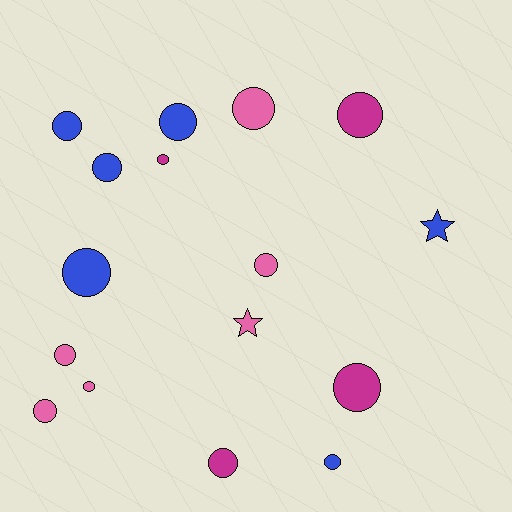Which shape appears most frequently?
Circle, with 14 objects.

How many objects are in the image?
There are 16 objects.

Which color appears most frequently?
Blue, with 6 objects.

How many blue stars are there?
There is 1 blue star.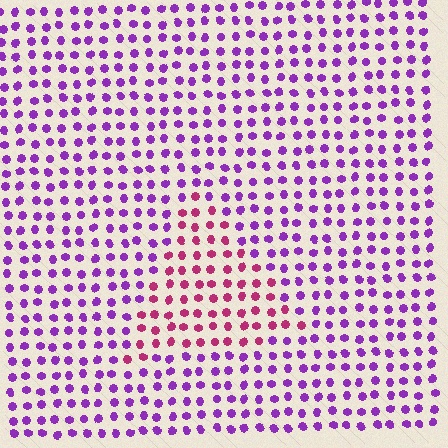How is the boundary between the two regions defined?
The boundary is defined purely by a slight shift in hue (about 47 degrees). Spacing, size, and orientation are identical on both sides.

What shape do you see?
I see a triangle.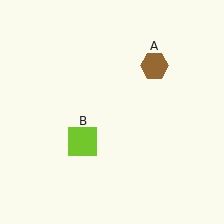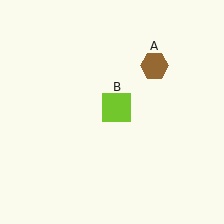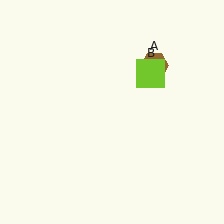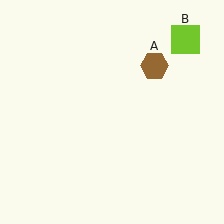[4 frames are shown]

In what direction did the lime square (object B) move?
The lime square (object B) moved up and to the right.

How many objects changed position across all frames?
1 object changed position: lime square (object B).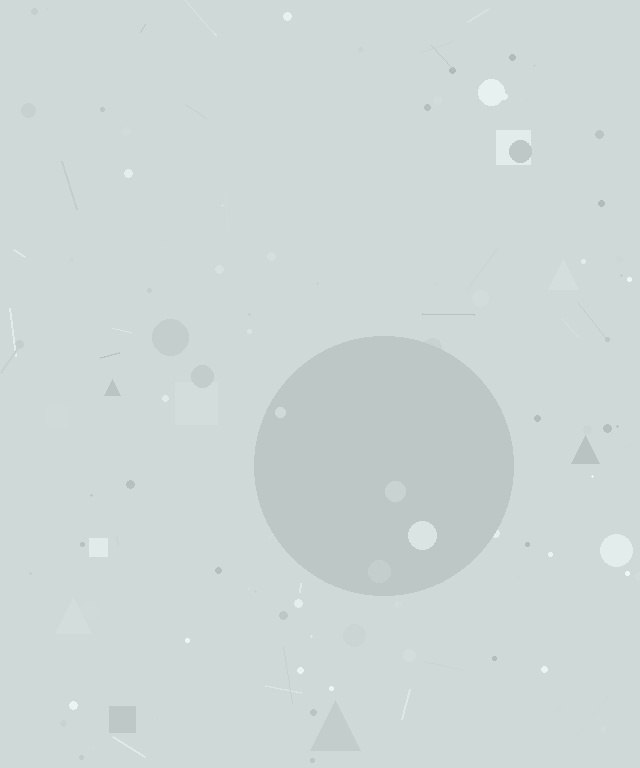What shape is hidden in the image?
A circle is hidden in the image.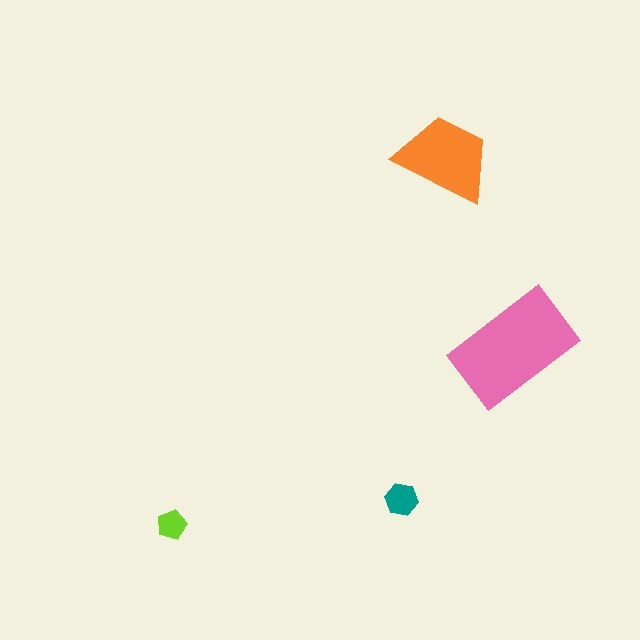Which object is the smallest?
The lime pentagon.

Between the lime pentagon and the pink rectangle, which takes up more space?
The pink rectangle.